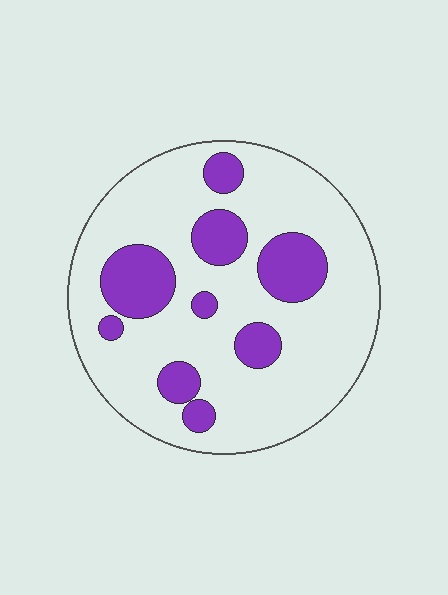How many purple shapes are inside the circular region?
9.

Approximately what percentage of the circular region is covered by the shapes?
Approximately 25%.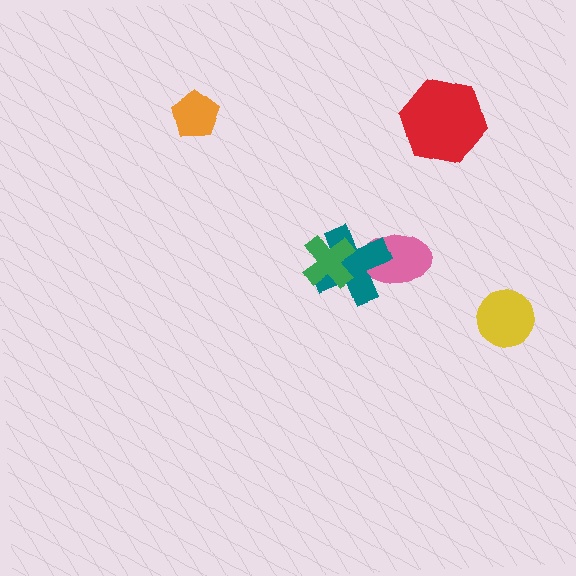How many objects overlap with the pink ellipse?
1 object overlaps with the pink ellipse.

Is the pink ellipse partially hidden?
Yes, it is partially covered by another shape.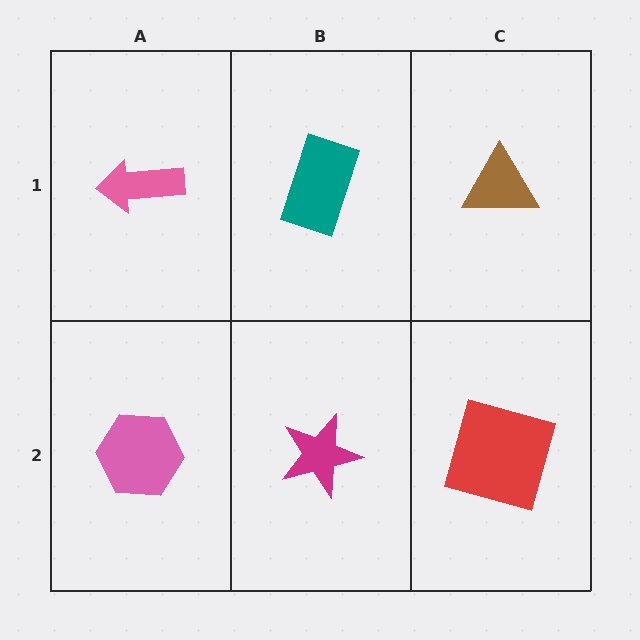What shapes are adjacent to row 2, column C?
A brown triangle (row 1, column C), a magenta star (row 2, column B).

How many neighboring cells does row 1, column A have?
2.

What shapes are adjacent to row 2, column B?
A teal rectangle (row 1, column B), a pink hexagon (row 2, column A), a red square (row 2, column C).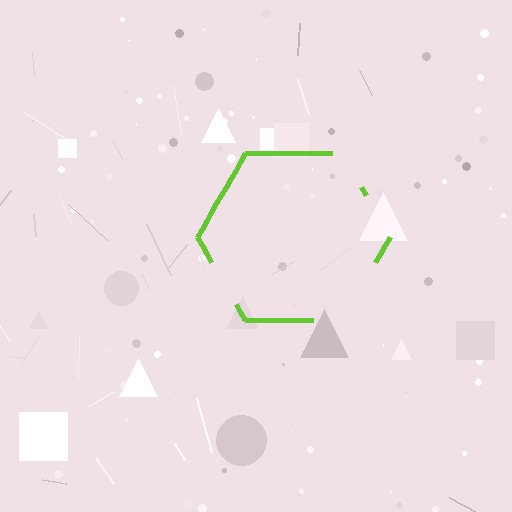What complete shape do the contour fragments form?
The contour fragments form a hexagon.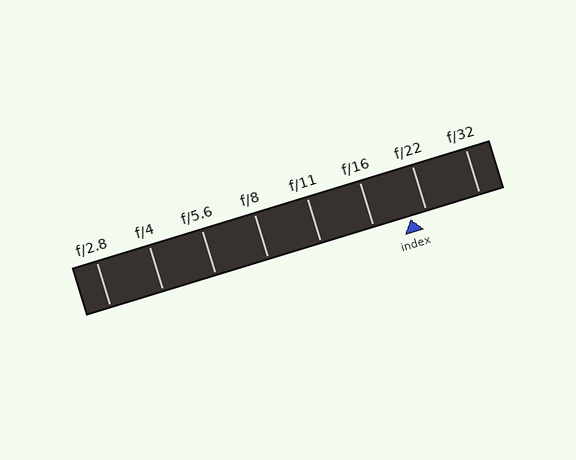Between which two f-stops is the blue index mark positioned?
The index mark is between f/16 and f/22.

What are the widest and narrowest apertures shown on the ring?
The widest aperture shown is f/2.8 and the narrowest is f/32.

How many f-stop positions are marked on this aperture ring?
There are 8 f-stop positions marked.